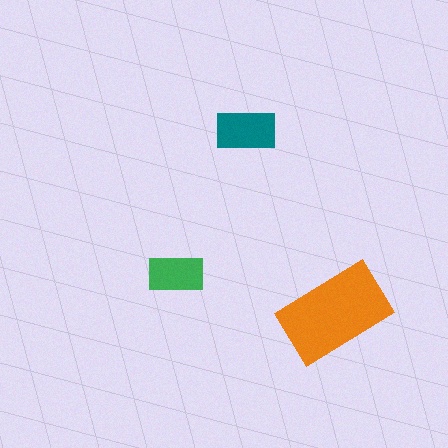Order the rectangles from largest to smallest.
the orange one, the teal one, the green one.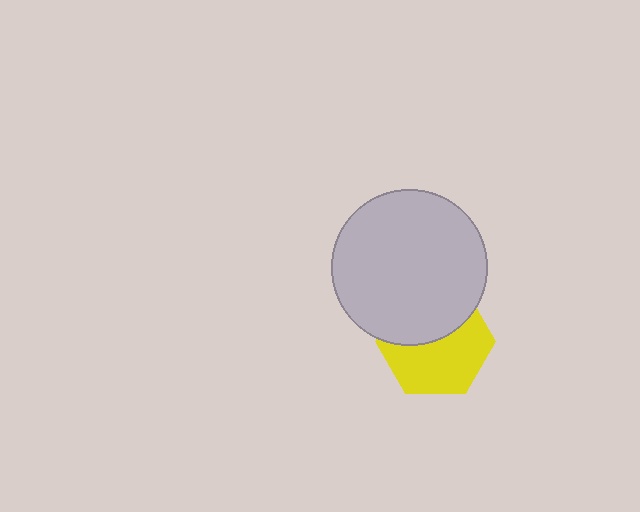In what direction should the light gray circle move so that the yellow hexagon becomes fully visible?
The light gray circle should move up. That is the shortest direction to clear the overlap and leave the yellow hexagon fully visible.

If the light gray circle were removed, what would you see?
You would see the complete yellow hexagon.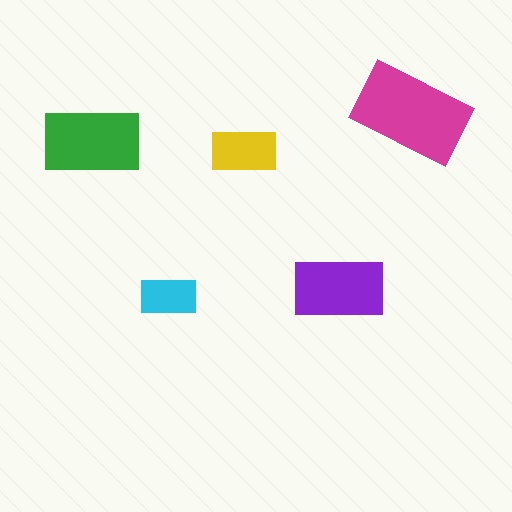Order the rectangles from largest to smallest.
the magenta one, the green one, the purple one, the yellow one, the cyan one.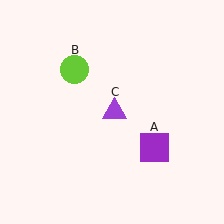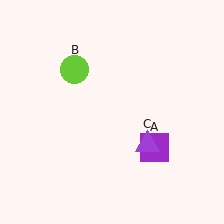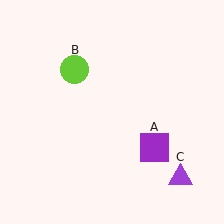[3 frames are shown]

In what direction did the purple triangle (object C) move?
The purple triangle (object C) moved down and to the right.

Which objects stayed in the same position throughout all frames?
Purple square (object A) and lime circle (object B) remained stationary.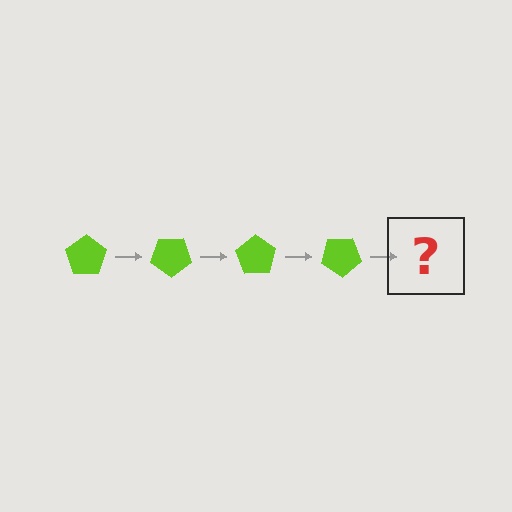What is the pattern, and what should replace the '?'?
The pattern is that the pentagon rotates 35 degrees each step. The '?' should be a lime pentagon rotated 140 degrees.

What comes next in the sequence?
The next element should be a lime pentagon rotated 140 degrees.